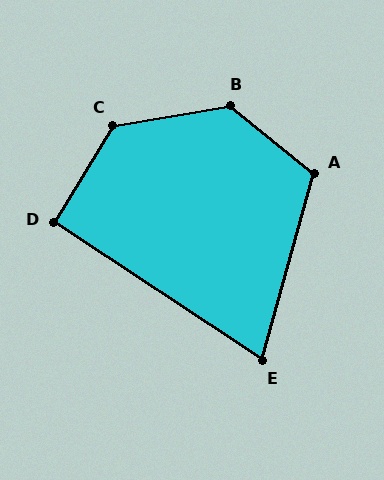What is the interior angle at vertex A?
Approximately 113 degrees (obtuse).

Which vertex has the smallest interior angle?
E, at approximately 72 degrees.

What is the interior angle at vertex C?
Approximately 131 degrees (obtuse).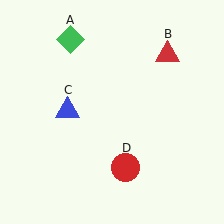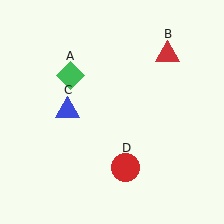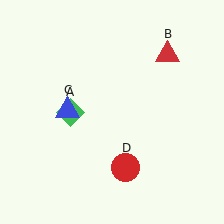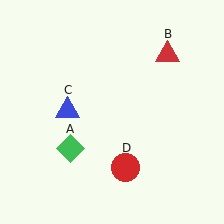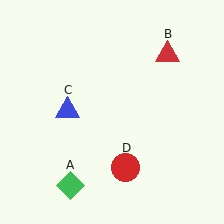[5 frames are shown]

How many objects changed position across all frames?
1 object changed position: green diamond (object A).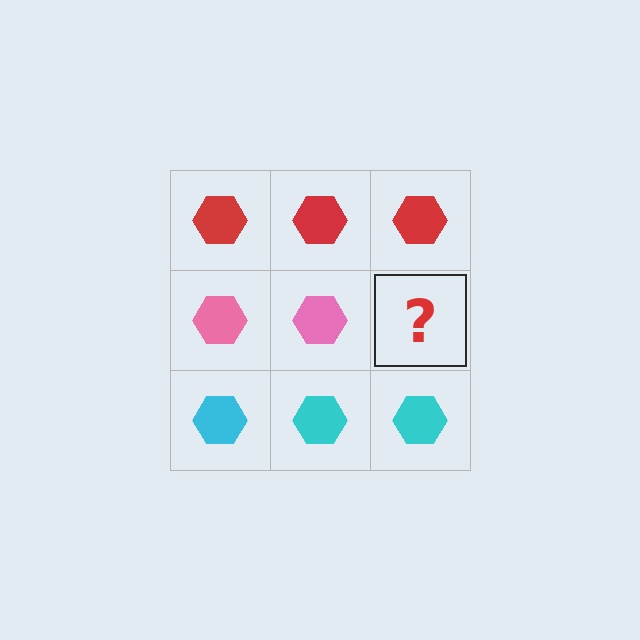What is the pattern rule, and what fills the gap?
The rule is that each row has a consistent color. The gap should be filled with a pink hexagon.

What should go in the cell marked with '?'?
The missing cell should contain a pink hexagon.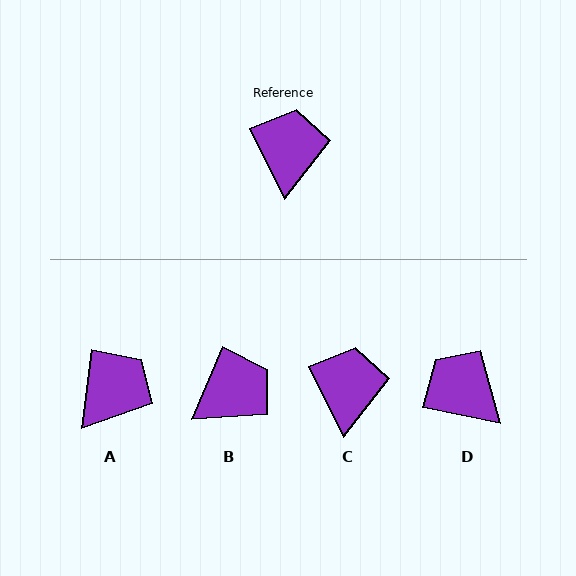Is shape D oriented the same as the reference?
No, it is off by about 53 degrees.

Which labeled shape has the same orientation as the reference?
C.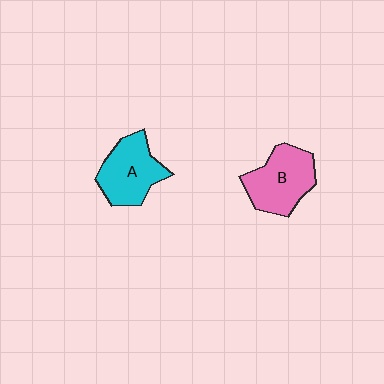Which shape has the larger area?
Shape B (pink).